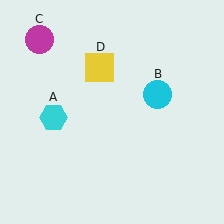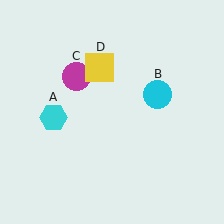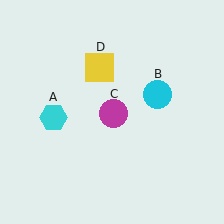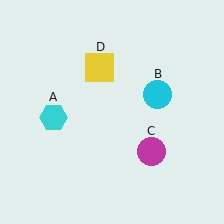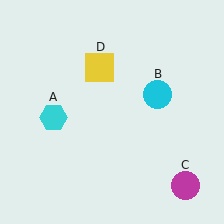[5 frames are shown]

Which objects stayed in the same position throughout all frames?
Cyan hexagon (object A) and cyan circle (object B) and yellow square (object D) remained stationary.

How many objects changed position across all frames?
1 object changed position: magenta circle (object C).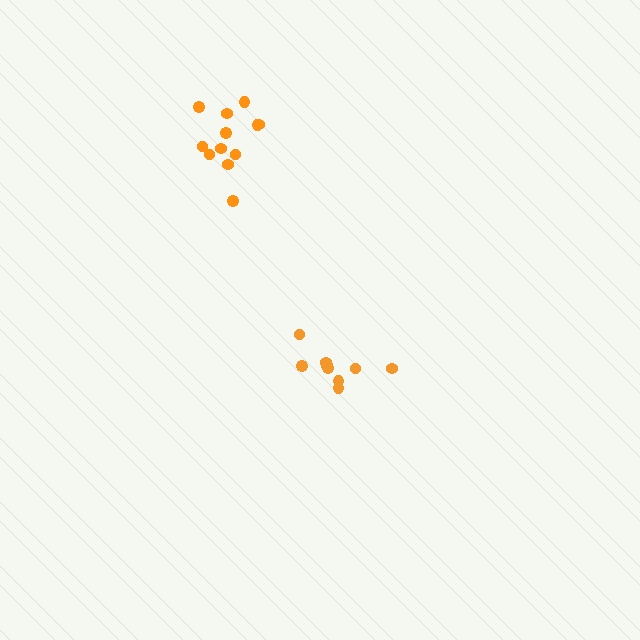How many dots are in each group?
Group 1: 12 dots, Group 2: 9 dots (21 total).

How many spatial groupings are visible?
There are 2 spatial groupings.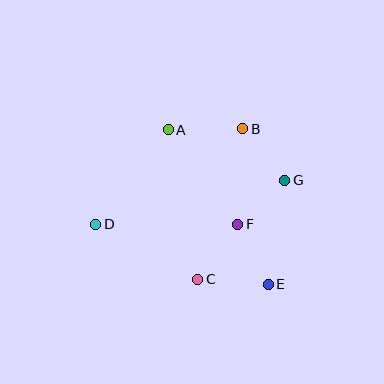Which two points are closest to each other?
Points F and G are closest to each other.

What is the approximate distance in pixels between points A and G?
The distance between A and G is approximately 127 pixels.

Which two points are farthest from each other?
Points D and G are farthest from each other.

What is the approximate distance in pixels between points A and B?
The distance between A and B is approximately 74 pixels.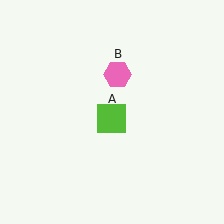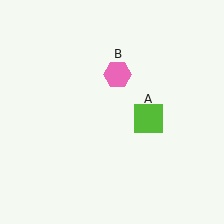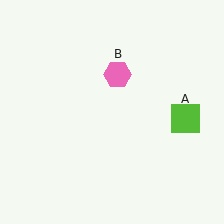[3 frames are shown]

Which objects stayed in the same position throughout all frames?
Pink hexagon (object B) remained stationary.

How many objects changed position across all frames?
1 object changed position: lime square (object A).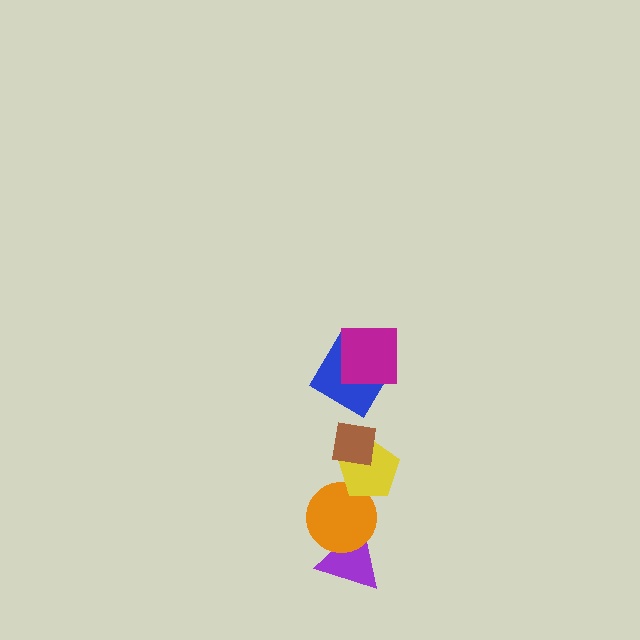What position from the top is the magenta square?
The magenta square is 1st from the top.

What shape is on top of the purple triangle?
The orange circle is on top of the purple triangle.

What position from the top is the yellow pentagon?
The yellow pentagon is 4th from the top.